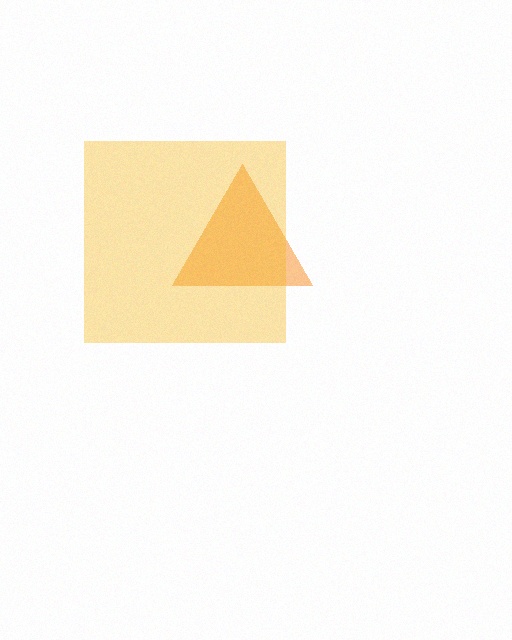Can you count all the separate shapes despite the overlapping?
Yes, there are 2 separate shapes.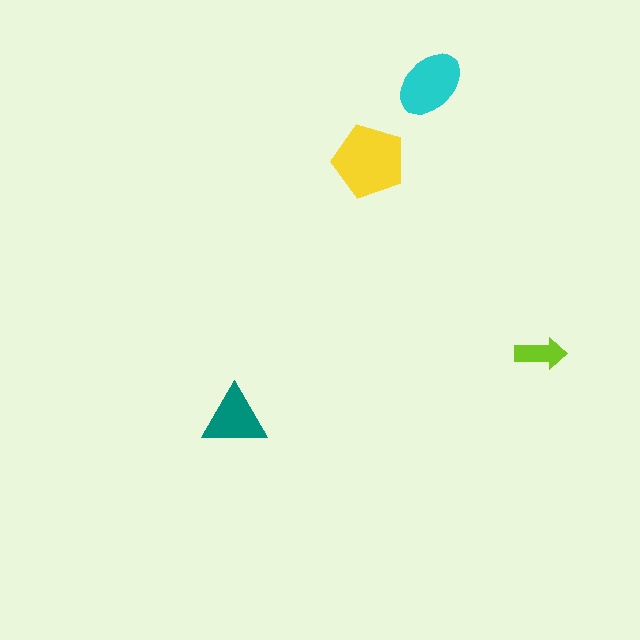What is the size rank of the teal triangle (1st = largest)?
3rd.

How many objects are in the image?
There are 4 objects in the image.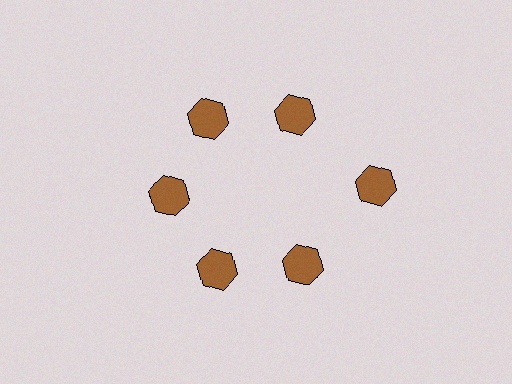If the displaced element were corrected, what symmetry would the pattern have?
It would have 6-fold rotational symmetry — the pattern would map onto itself every 60 degrees.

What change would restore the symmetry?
The symmetry would be restored by moving it inward, back onto the ring so that all 6 hexagons sit at equal angles and equal distance from the center.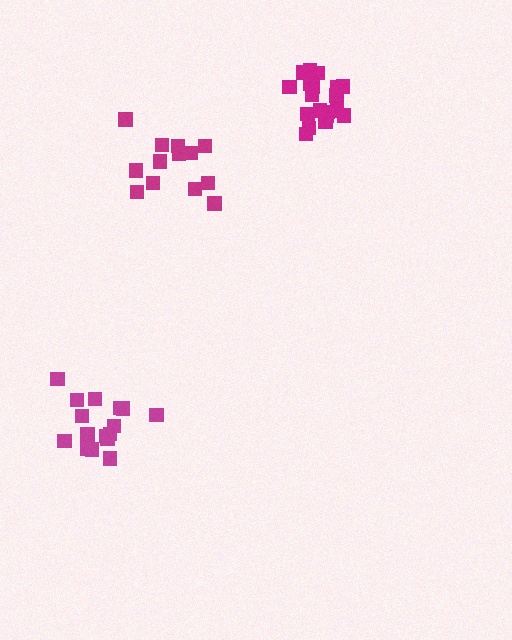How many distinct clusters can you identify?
There are 3 distinct clusters.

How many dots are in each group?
Group 1: 19 dots, Group 2: 16 dots, Group 3: 13 dots (48 total).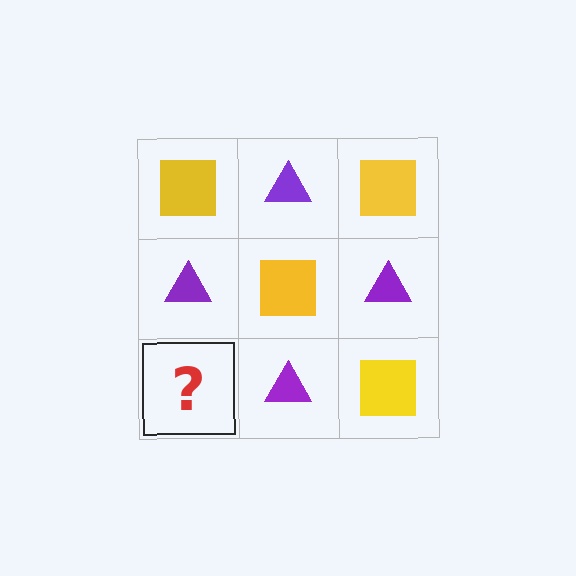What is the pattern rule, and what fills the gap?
The rule is that it alternates yellow square and purple triangle in a checkerboard pattern. The gap should be filled with a yellow square.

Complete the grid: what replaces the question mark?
The question mark should be replaced with a yellow square.